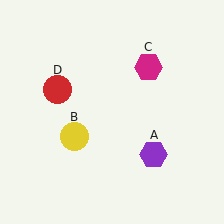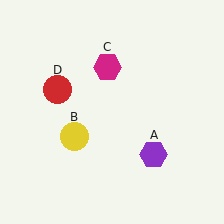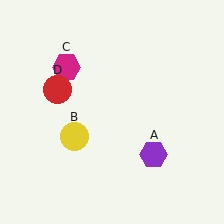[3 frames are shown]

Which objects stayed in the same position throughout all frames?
Purple hexagon (object A) and yellow circle (object B) and red circle (object D) remained stationary.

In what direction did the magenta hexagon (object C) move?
The magenta hexagon (object C) moved left.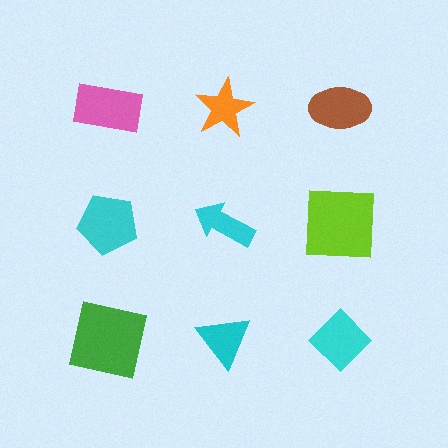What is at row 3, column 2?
A cyan triangle.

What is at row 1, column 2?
An orange star.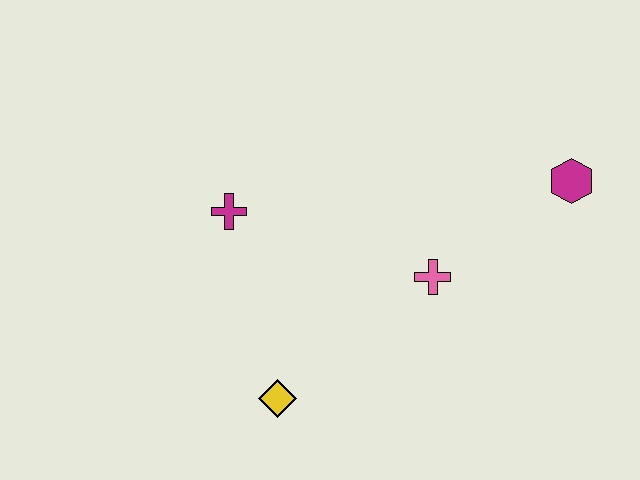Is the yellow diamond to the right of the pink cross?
No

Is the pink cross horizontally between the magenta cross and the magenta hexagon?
Yes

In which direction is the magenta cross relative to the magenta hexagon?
The magenta cross is to the left of the magenta hexagon.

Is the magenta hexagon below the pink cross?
No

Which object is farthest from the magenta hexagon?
The yellow diamond is farthest from the magenta hexagon.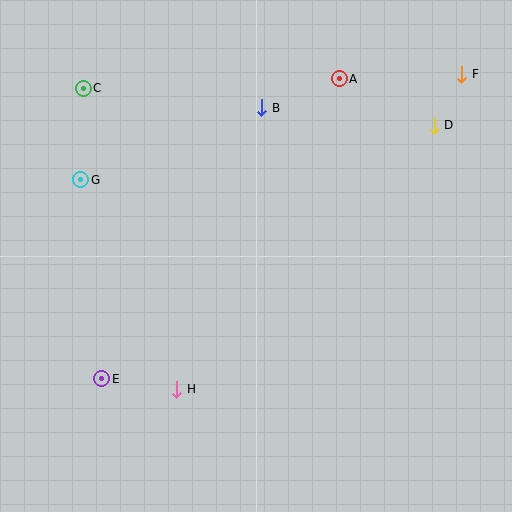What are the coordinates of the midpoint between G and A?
The midpoint between G and A is at (210, 129).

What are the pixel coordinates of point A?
Point A is at (339, 79).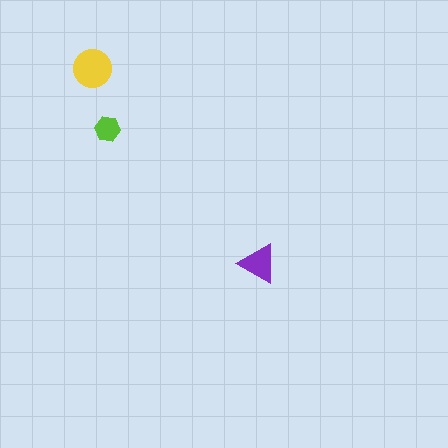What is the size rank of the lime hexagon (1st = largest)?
3rd.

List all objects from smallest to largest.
The lime hexagon, the purple triangle, the yellow circle.